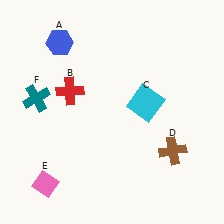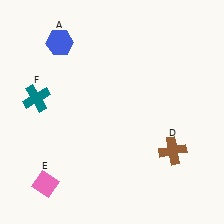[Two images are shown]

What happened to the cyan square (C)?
The cyan square (C) was removed in Image 2. It was in the top-right area of Image 1.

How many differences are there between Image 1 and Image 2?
There are 2 differences between the two images.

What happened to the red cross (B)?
The red cross (B) was removed in Image 2. It was in the top-left area of Image 1.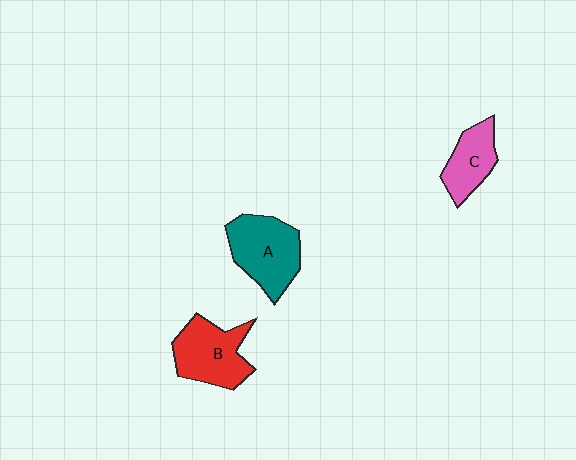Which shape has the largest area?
Shape A (teal).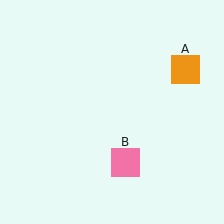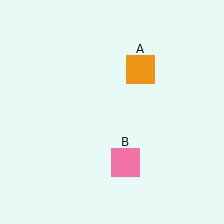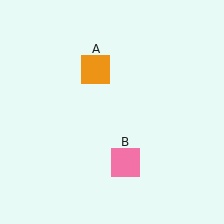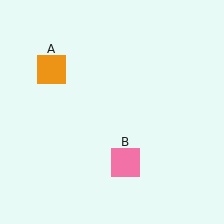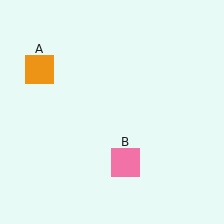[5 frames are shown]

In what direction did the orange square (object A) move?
The orange square (object A) moved left.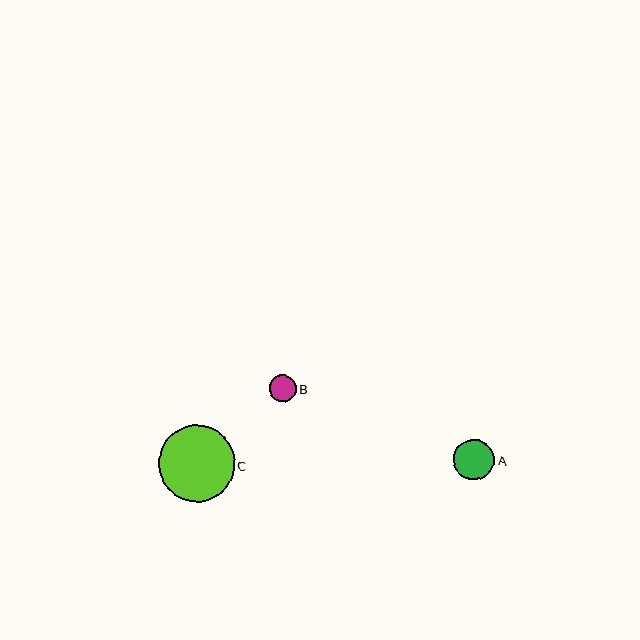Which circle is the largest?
Circle C is the largest with a size of approximately 76 pixels.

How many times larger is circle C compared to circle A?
Circle C is approximately 1.9 times the size of circle A.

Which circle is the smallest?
Circle B is the smallest with a size of approximately 27 pixels.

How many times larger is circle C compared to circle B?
Circle C is approximately 2.9 times the size of circle B.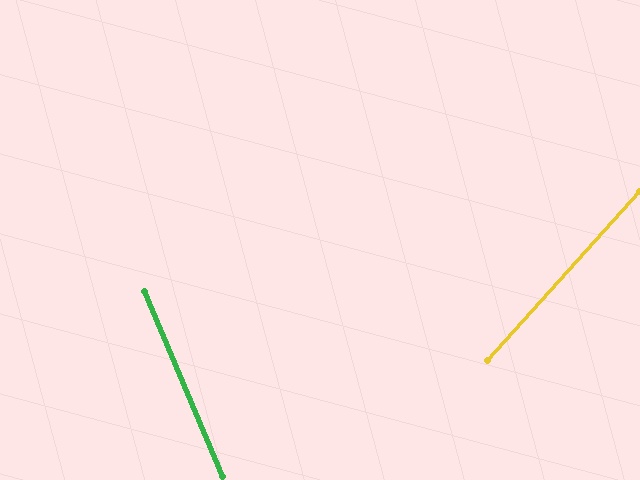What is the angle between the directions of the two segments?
Approximately 65 degrees.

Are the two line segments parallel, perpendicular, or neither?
Neither parallel nor perpendicular — they differ by about 65°.